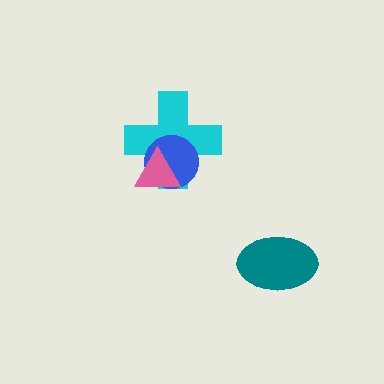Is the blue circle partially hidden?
Yes, it is partially covered by another shape.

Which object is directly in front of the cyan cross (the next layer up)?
The blue circle is directly in front of the cyan cross.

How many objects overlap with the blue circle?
2 objects overlap with the blue circle.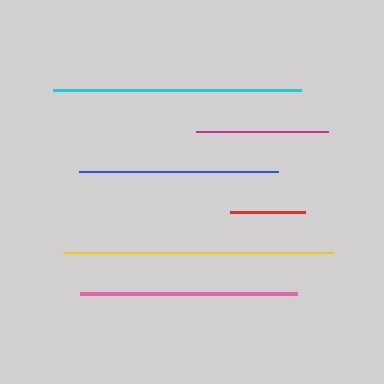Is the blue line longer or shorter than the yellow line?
The yellow line is longer than the blue line.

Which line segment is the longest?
The yellow line is the longest at approximately 270 pixels.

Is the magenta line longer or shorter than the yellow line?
The yellow line is longer than the magenta line.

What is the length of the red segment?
The red segment is approximately 74 pixels long.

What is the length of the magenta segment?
The magenta segment is approximately 132 pixels long.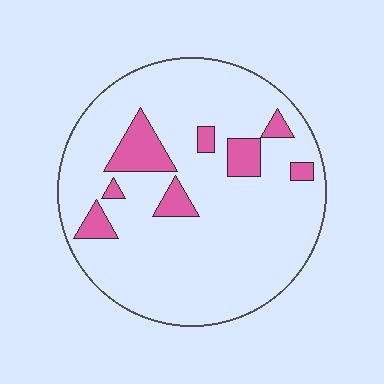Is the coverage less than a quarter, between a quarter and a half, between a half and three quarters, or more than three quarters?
Less than a quarter.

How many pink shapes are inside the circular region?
8.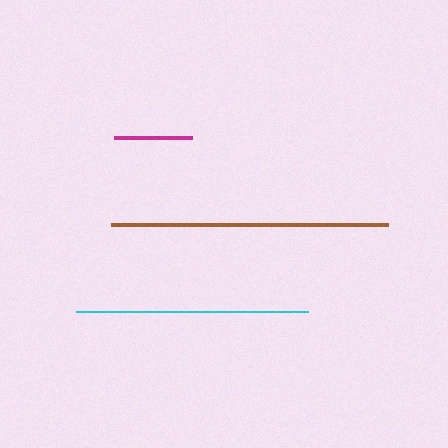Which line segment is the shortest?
The magenta line is the shortest at approximately 79 pixels.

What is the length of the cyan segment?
The cyan segment is approximately 232 pixels long.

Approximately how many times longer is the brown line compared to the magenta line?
The brown line is approximately 3.5 times the length of the magenta line.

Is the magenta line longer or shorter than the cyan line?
The cyan line is longer than the magenta line.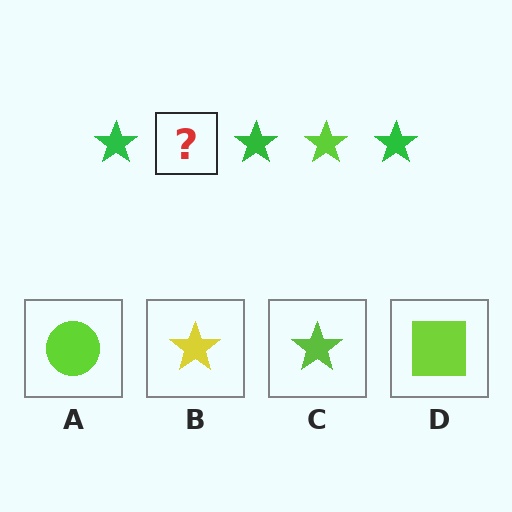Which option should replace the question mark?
Option C.